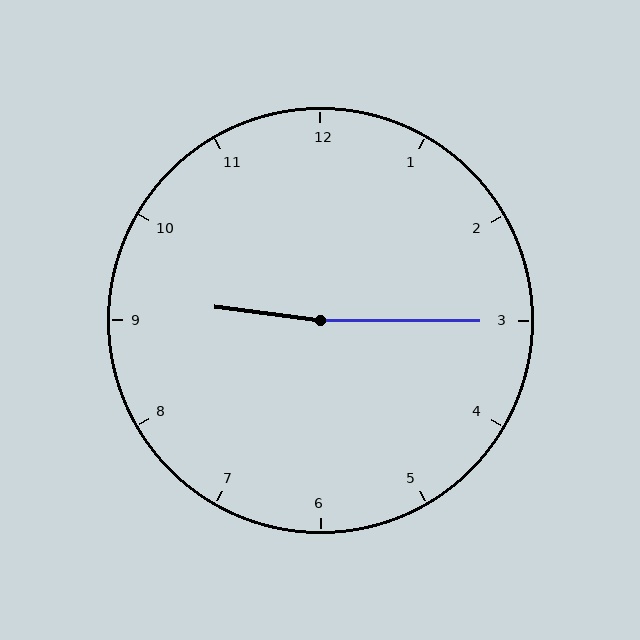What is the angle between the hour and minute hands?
Approximately 172 degrees.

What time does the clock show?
9:15.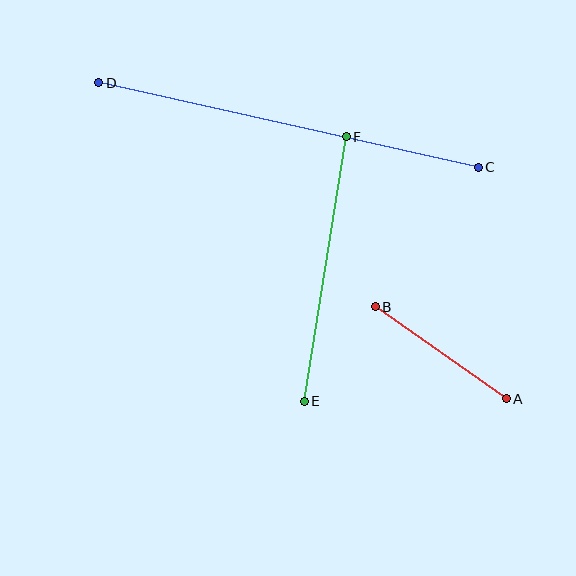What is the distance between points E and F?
The distance is approximately 268 pixels.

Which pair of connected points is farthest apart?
Points C and D are farthest apart.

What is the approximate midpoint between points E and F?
The midpoint is at approximately (325, 269) pixels.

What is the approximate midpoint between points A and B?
The midpoint is at approximately (441, 353) pixels.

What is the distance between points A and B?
The distance is approximately 160 pixels.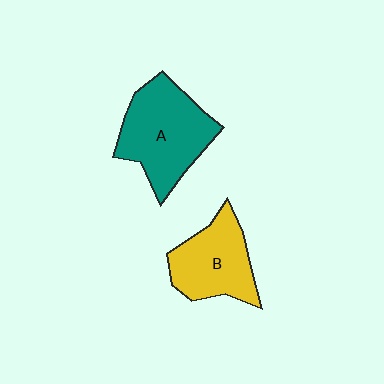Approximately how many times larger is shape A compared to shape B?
Approximately 1.3 times.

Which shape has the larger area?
Shape A (teal).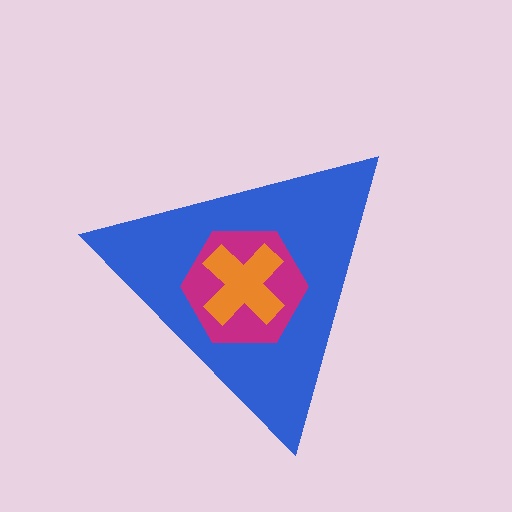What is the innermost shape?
The orange cross.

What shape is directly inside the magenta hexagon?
The orange cross.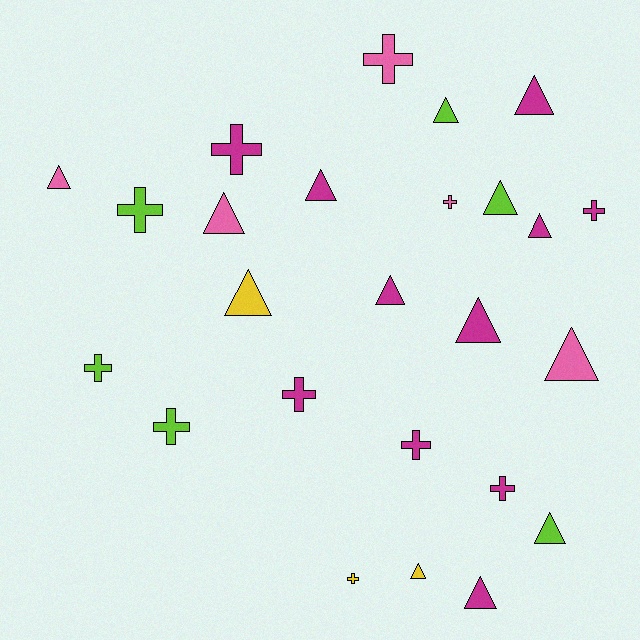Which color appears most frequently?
Magenta, with 11 objects.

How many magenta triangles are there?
There are 6 magenta triangles.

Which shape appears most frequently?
Triangle, with 14 objects.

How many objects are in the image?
There are 25 objects.